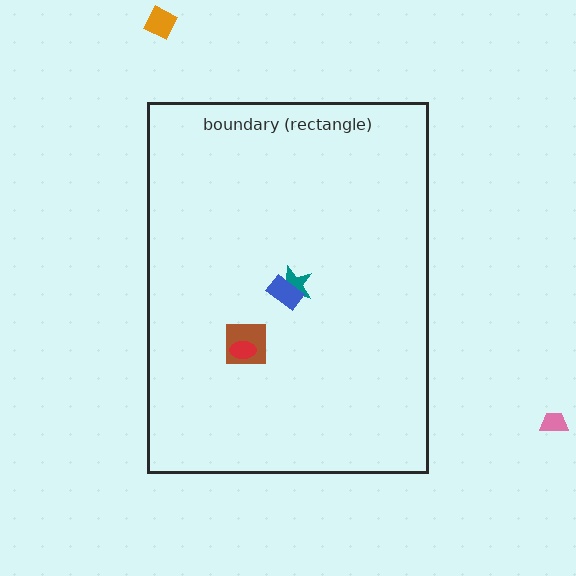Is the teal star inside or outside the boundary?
Inside.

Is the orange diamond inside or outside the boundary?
Outside.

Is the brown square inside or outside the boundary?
Inside.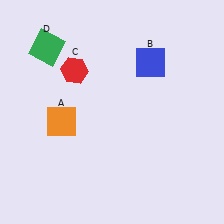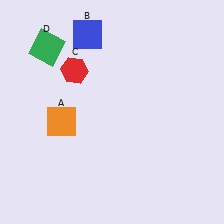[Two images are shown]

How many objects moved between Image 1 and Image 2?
1 object moved between the two images.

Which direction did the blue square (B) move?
The blue square (B) moved left.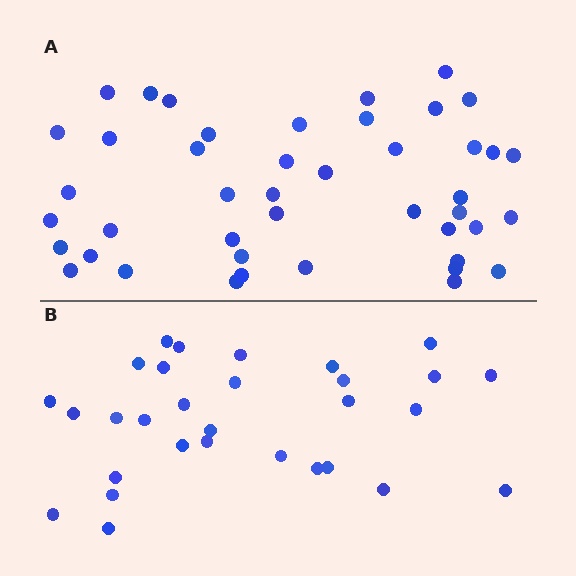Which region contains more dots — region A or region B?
Region A (the top region) has more dots.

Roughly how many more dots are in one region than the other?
Region A has approximately 15 more dots than region B.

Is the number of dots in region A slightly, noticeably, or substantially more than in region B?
Region A has substantially more. The ratio is roughly 1.5 to 1.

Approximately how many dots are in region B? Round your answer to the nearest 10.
About 30 dots.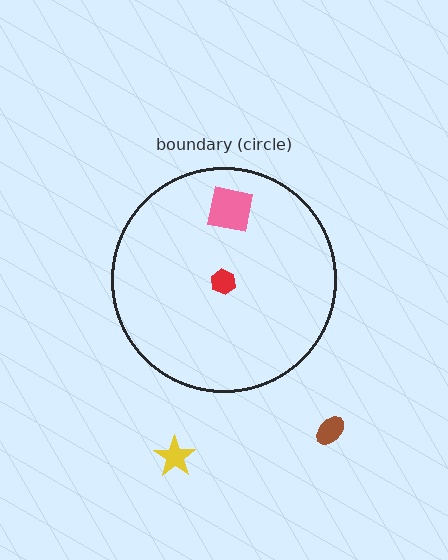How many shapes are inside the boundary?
2 inside, 2 outside.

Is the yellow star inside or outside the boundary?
Outside.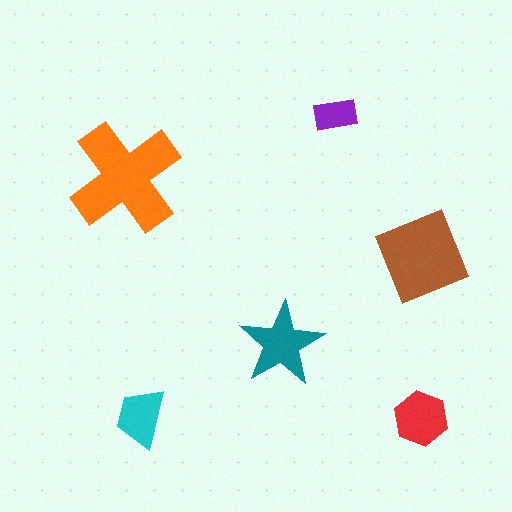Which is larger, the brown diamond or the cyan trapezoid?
The brown diamond.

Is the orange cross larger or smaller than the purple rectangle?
Larger.